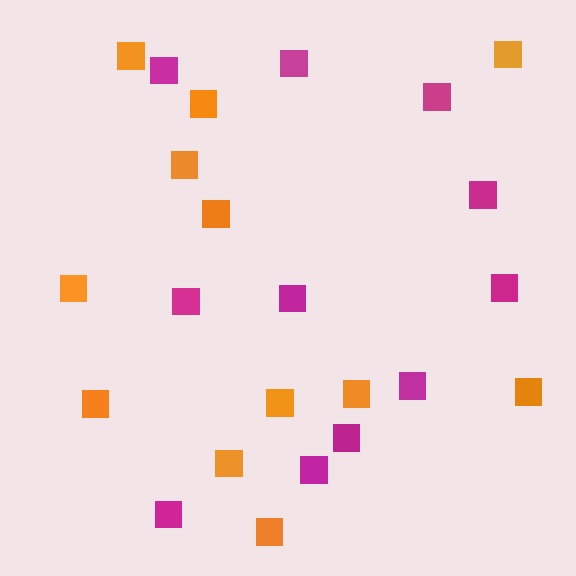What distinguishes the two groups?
There are 2 groups: one group of orange squares (12) and one group of magenta squares (11).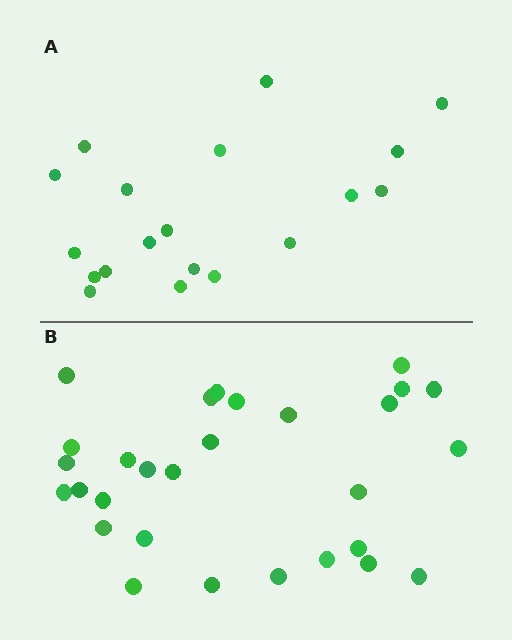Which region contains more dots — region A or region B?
Region B (the bottom region) has more dots.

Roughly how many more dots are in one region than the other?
Region B has roughly 10 or so more dots than region A.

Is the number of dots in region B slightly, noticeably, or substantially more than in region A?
Region B has substantially more. The ratio is roughly 1.5 to 1.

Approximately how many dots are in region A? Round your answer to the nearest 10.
About 20 dots. (The exact count is 19, which rounds to 20.)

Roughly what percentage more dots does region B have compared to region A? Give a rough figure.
About 55% more.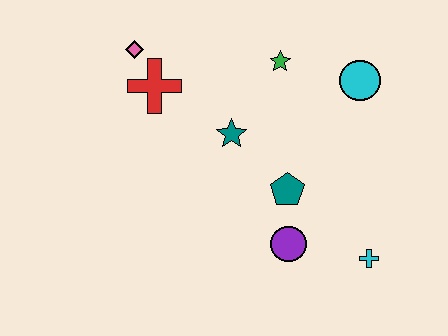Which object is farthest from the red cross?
The cyan cross is farthest from the red cross.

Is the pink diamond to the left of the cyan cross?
Yes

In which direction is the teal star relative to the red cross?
The teal star is to the right of the red cross.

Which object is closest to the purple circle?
The teal pentagon is closest to the purple circle.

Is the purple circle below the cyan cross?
No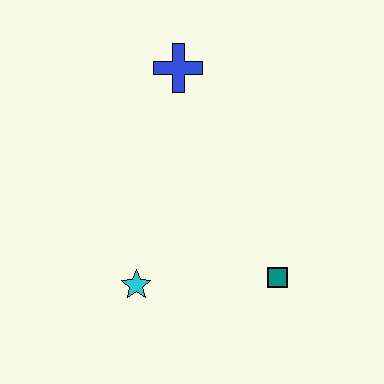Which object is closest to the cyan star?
The teal square is closest to the cyan star.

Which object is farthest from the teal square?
The blue cross is farthest from the teal square.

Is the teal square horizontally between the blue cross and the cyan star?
No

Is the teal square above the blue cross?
No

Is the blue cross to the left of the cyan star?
No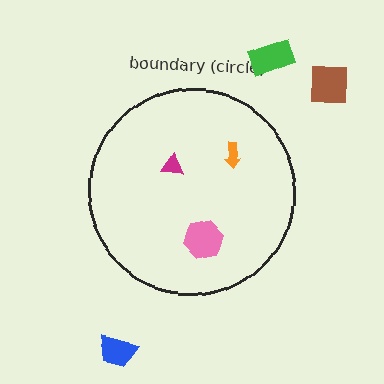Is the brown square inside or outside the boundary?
Outside.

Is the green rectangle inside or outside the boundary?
Outside.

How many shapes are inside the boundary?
3 inside, 3 outside.